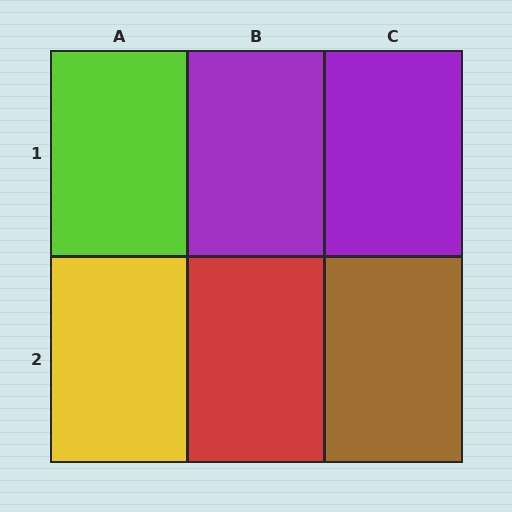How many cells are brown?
1 cell is brown.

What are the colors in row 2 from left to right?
Yellow, red, brown.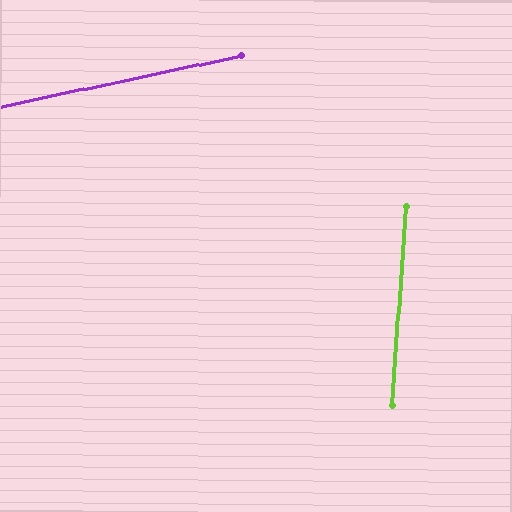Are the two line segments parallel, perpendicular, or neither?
Neither parallel nor perpendicular — they differ by about 74°.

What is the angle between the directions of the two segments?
Approximately 74 degrees.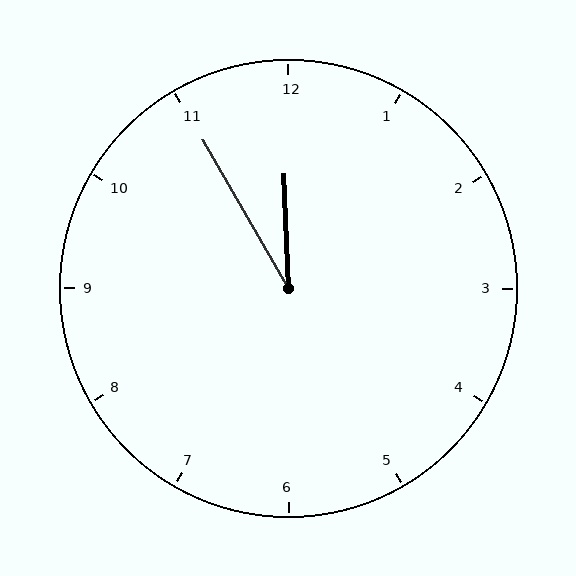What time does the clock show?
11:55.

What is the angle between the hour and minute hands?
Approximately 28 degrees.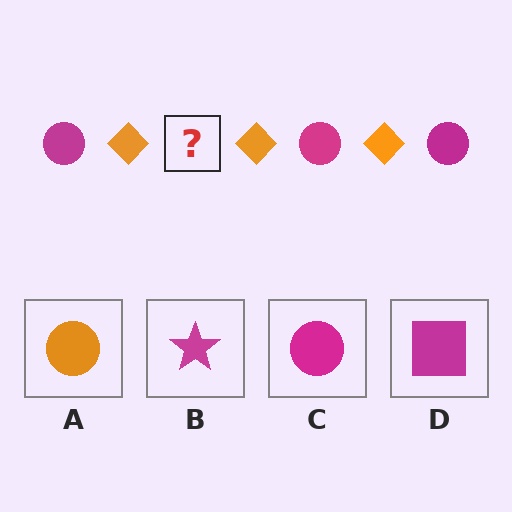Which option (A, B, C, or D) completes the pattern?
C.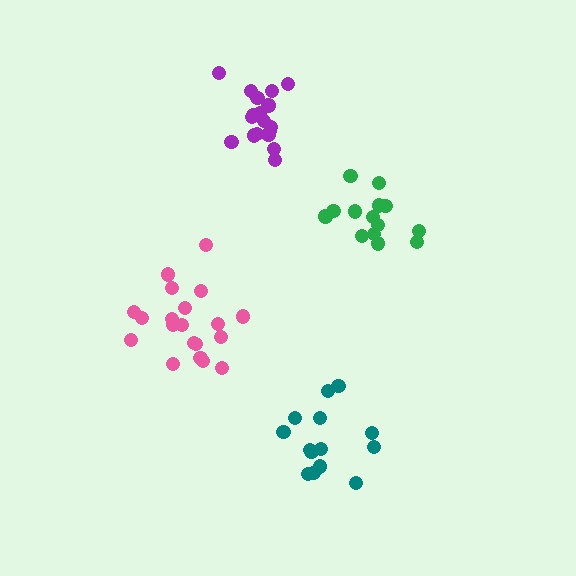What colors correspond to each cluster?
The clusters are colored: green, teal, pink, purple.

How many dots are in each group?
Group 1: 14 dots, Group 2: 14 dots, Group 3: 20 dots, Group 4: 18 dots (66 total).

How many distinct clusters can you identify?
There are 4 distinct clusters.